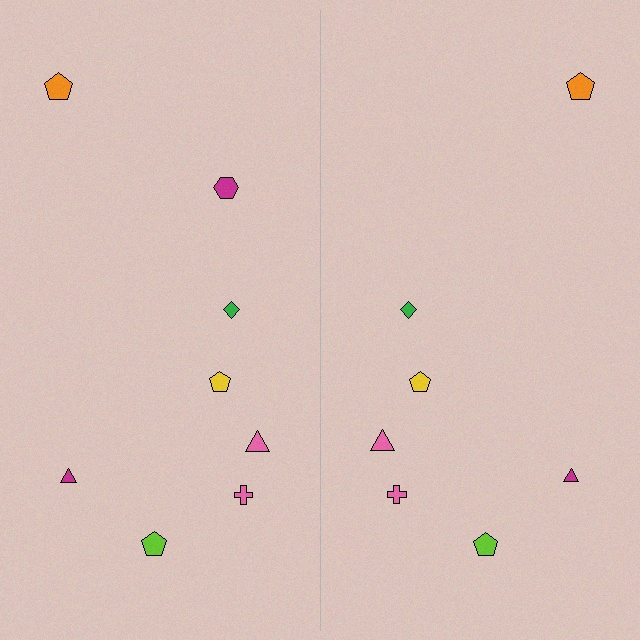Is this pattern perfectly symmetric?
No, the pattern is not perfectly symmetric. A magenta hexagon is missing from the right side.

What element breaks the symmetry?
A magenta hexagon is missing from the right side.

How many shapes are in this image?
There are 15 shapes in this image.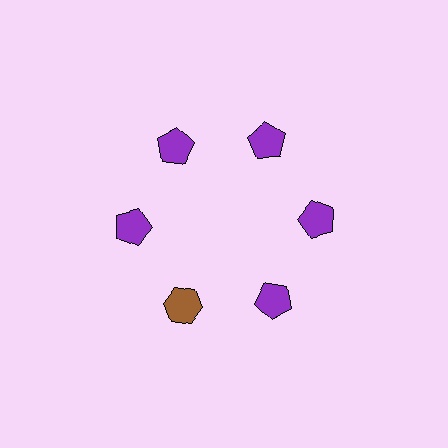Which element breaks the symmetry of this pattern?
The brown hexagon at roughly the 7 o'clock position breaks the symmetry. All other shapes are purple pentagons.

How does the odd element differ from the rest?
It differs in both color (brown instead of purple) and shape (hexagon instead of pentagon).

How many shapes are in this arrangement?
There are 6 shapes arranged in a ring pattern.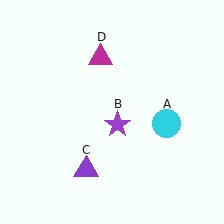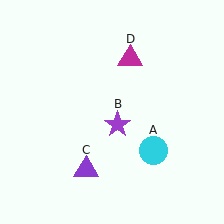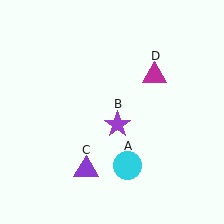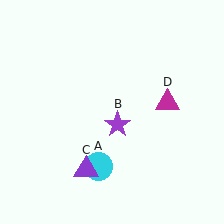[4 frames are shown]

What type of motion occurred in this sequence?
The cyan circle (object A), magenta triangle (object D) rotated clockwise around the center of the scene.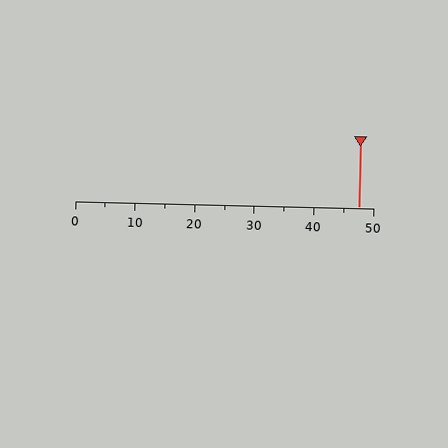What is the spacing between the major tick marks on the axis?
The major ticks are spaced 10 apart.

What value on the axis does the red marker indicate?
The marker indicates approximately 47.5.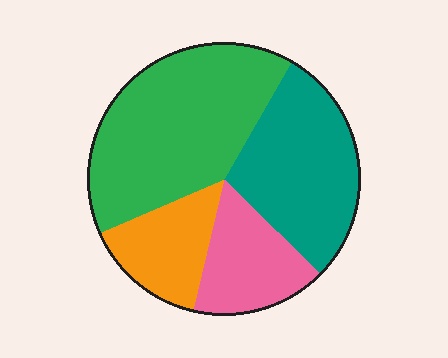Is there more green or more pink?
Green.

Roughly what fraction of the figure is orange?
Orange takes up about one sixth (1/6) of the figure.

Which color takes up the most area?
Green, at roughly 40%.